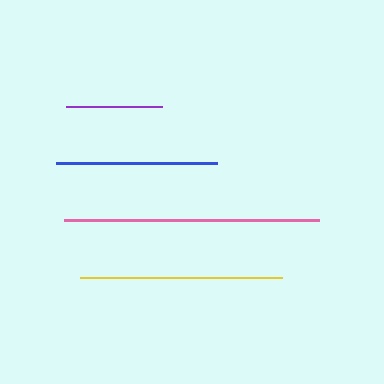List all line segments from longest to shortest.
From longest to shortest: pink, yellow, blue, purple.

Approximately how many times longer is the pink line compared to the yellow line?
The pink line is approximately 1.3 times the length of the yellow line.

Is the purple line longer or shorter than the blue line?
The blue line is longer than the purple line.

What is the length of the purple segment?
The purple segment is approximately 96 pixels long.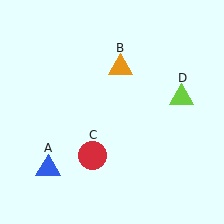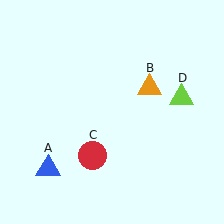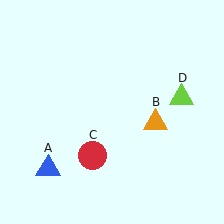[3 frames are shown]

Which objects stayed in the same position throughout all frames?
Blue triangle (object A) and red circle (object C) and lime triangle (object D) remained stationary.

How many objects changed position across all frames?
1 object changed position: orange triangle (object B).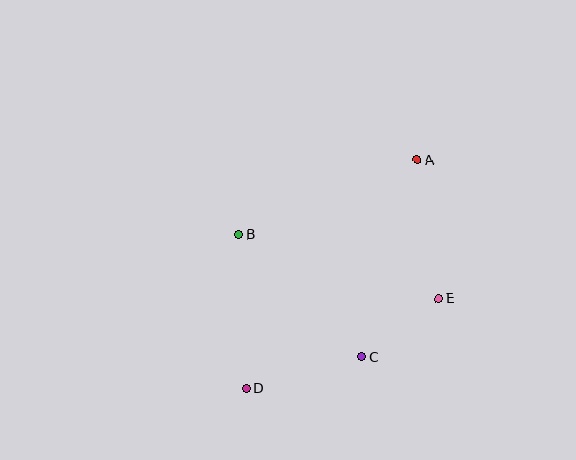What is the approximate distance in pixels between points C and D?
The distance between C and D is approximately 120 pixels.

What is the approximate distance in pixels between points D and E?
The distance between D and E is approximately 212 pixels.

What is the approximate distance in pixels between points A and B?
The distance between A and B is approximately 194 pixels.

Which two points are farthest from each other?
Points A and D are farthest from each other.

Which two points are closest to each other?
Points C and E are closest to each other.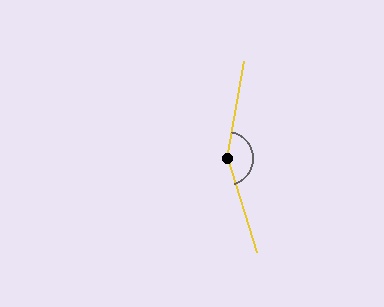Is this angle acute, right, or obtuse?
It is obtuse.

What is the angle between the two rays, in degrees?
Approximately 152 degrees.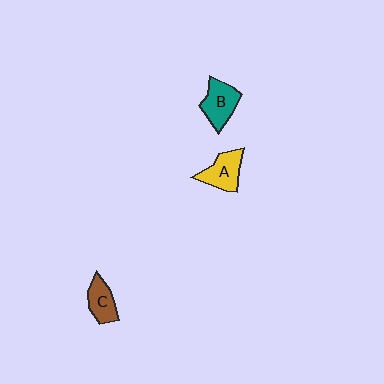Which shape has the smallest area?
Shape C (brown).